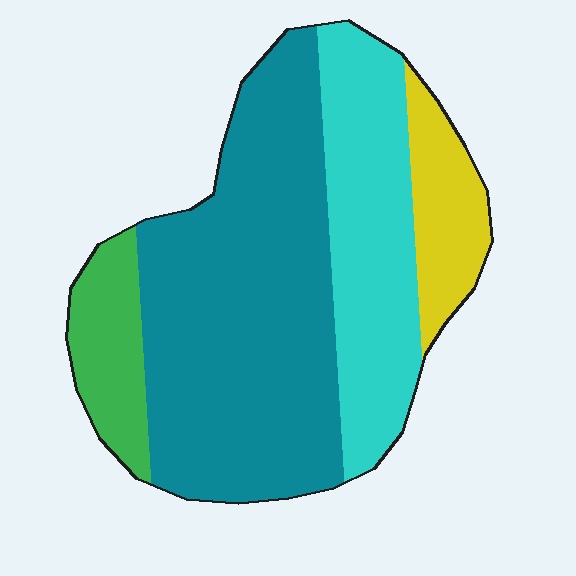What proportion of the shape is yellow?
Yellow covers around 10% of the shape.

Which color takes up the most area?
Teal, at roughly 50%.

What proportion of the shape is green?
Green covers roughly 10% of the shape.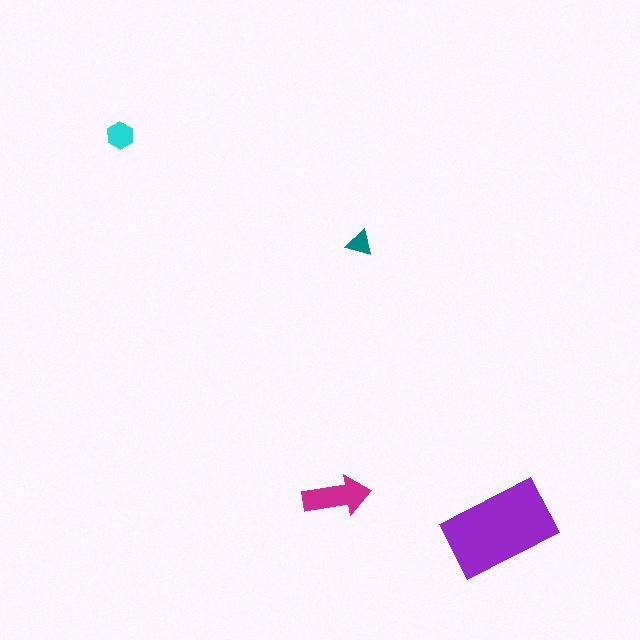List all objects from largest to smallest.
The purple rectangle, the magenta arrow, the cyan hexagon, the teal triangle.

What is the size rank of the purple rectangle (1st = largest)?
1st.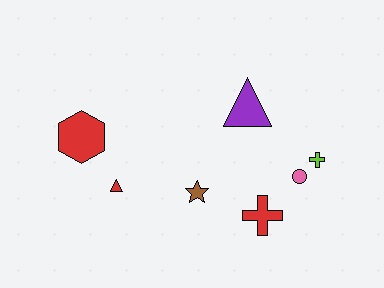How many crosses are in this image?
There are 2 crosses.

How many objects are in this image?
There are 7 objects.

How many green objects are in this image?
There are no green objects.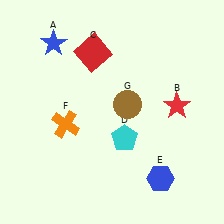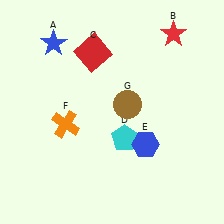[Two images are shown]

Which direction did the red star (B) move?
The red star (B) moved up.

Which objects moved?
The objects that moved are: the red star (B), the blue hexagon (E).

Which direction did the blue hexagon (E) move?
The blue hexagon (E) moved up.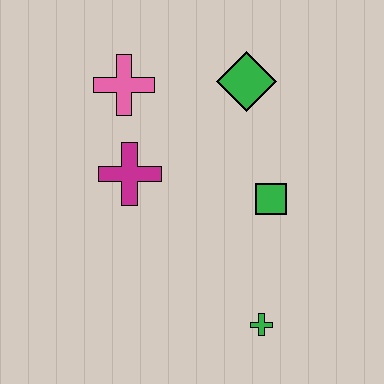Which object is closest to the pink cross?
The magenta cross is closest to the pink cross.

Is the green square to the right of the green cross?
Yes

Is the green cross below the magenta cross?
Yes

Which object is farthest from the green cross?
The pink cross is farthest from the green cross.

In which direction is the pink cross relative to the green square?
The pink cross is to the left of the green square.